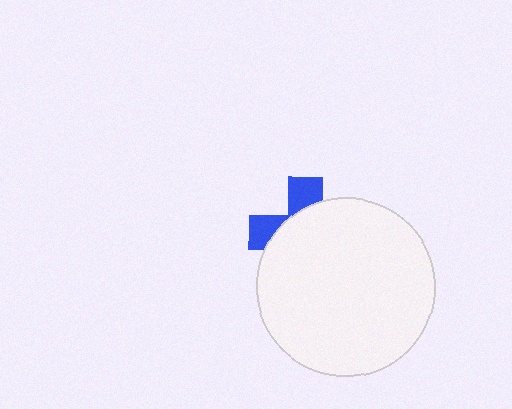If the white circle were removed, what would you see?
You would see the complete blue cross.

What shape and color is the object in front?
The object in front is a white circle.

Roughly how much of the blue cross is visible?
A small part of it is visible (roughly 30%).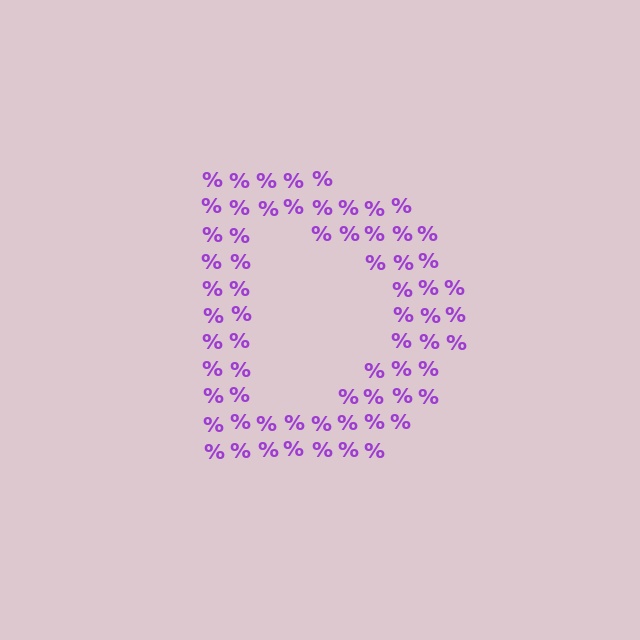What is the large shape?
The large shape is the letter D.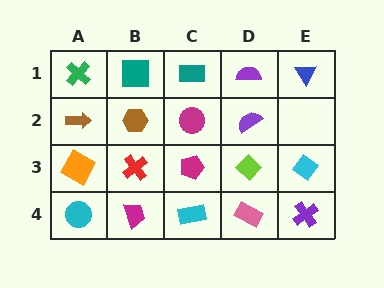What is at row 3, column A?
An orange square.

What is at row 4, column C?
A cyan rectangle.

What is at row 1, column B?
A teal square.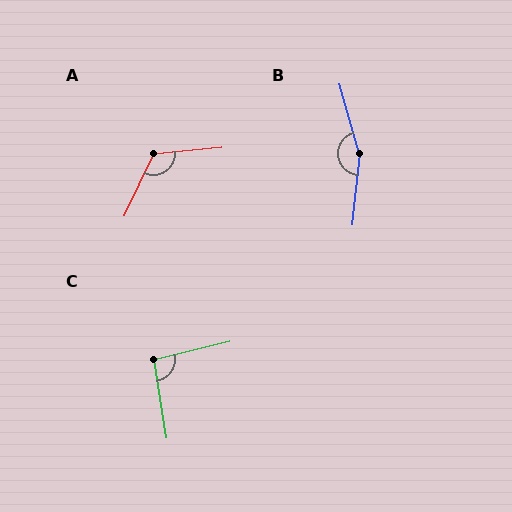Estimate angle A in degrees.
Approximately 121 degrees.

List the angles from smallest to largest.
C (95°), A (121°), B (159°).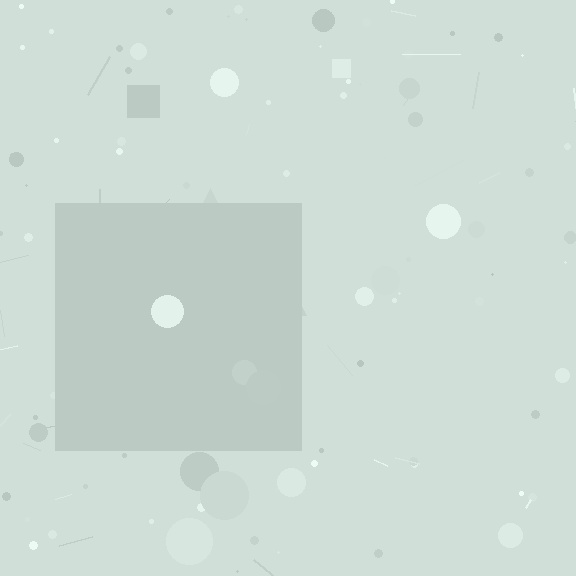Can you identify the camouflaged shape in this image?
The camouflaged shape is a square.